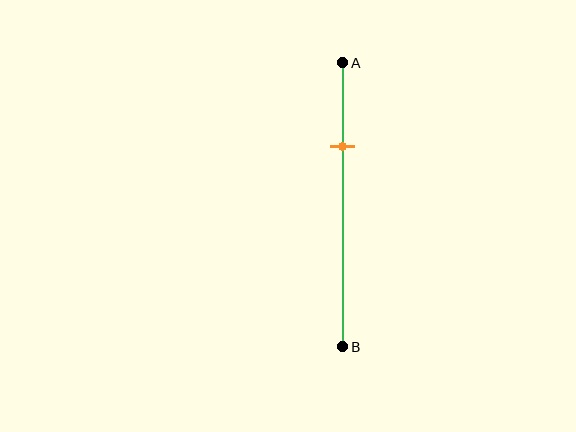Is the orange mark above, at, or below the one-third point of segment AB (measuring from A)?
The orange mark is above the one-third point of segment AB.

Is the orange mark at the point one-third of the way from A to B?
No, the mark is at about 30% from A, not at the 33% one-third point.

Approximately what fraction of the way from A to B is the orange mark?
The orange mark is approximately 30% of the way from A to B.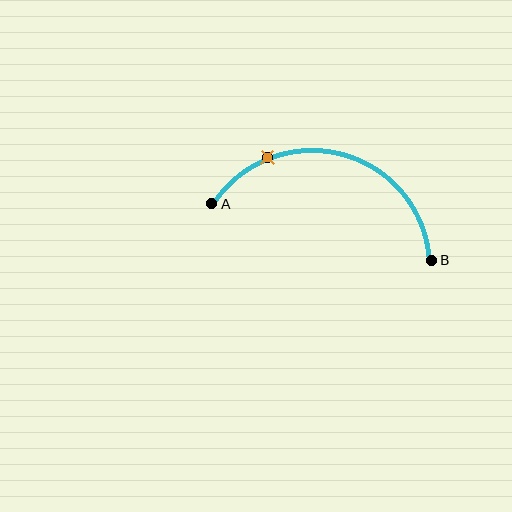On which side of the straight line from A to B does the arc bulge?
The arc bulges above the straight line connecting A and B.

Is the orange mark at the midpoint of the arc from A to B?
No. The orange mark lies on the arc but is closer to endpoint A. The arc midpoint would be at the point on the curve equidistant along the arc from both A and B.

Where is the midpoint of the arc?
The arc midpoint is the point on the curve farthest from the straight line joining A and B. It sits above that line.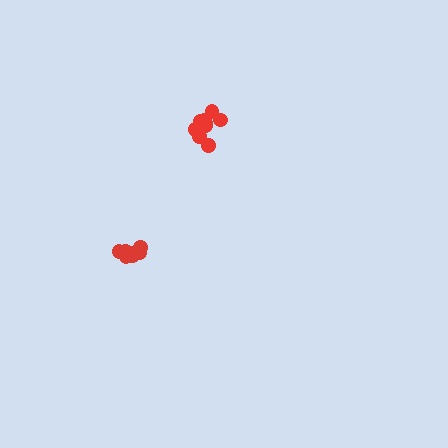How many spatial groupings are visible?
There are 2 spatial groupings.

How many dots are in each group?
Group 1: 9 dots, Group 2: 7 dots (16 total).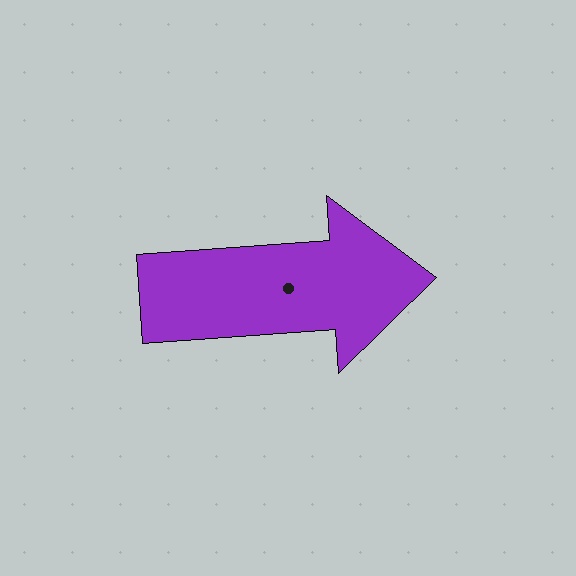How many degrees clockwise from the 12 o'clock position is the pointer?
Approximately 86 degrees.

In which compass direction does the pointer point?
East.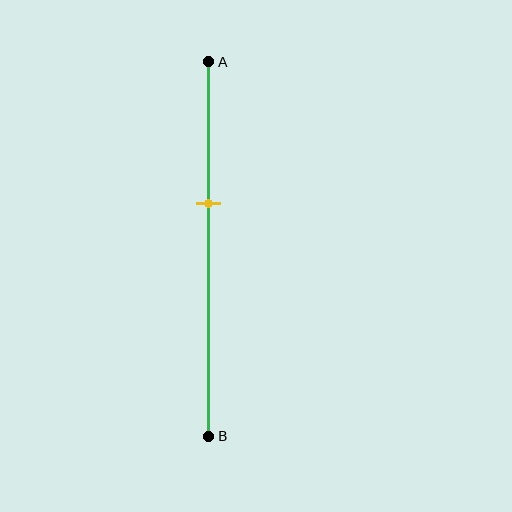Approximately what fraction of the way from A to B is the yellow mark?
The yellow mark is approximately 40% of the way from A to B.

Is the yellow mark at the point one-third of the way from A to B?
No, the mark is at about 40% from A, not at the 33% one-third point.